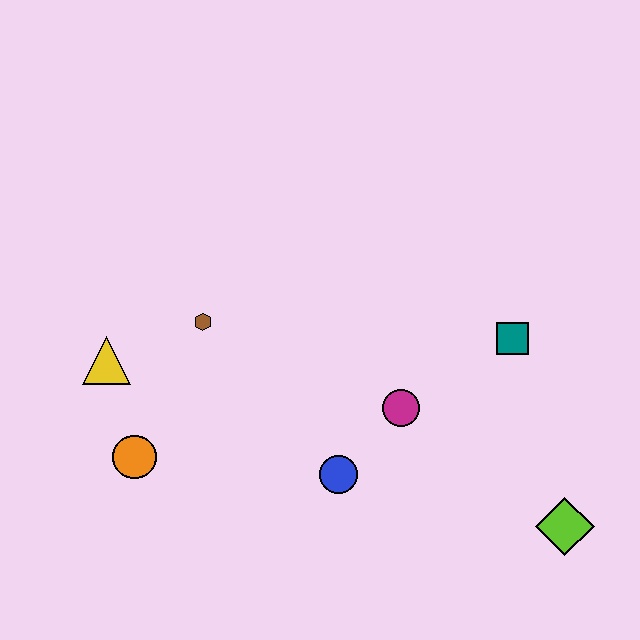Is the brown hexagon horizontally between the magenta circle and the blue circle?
No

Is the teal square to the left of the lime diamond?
Yes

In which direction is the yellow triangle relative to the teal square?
The yellow triangle is to the left of the teal square.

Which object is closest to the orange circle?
The yellow triangle is closest to the orange circle.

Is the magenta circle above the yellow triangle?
No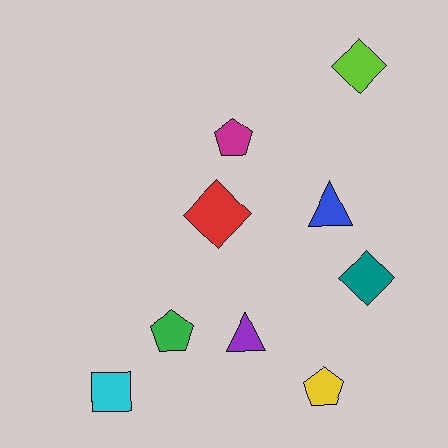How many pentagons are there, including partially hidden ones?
There are 3 pentagons.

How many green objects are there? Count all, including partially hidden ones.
There is 1 green object.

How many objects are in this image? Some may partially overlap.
There are 9 objects.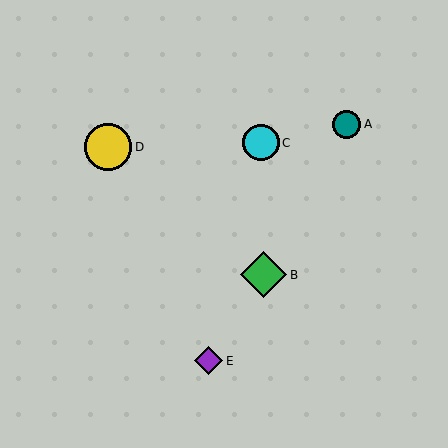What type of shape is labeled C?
Shape C is a cyan circle.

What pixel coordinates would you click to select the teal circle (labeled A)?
Click at (347, 124) to select the teal circle A.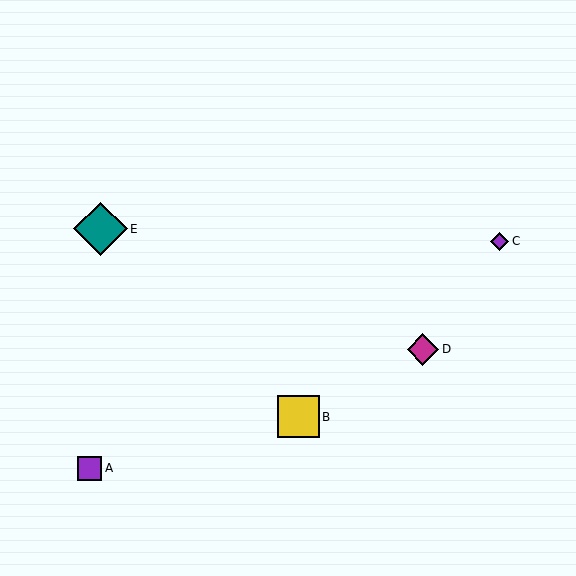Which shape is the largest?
The teal diamond (labeled E) is the largest.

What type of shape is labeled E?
Shape E is a teal diamond.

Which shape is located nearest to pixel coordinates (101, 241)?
The teal diamond (labeled E) at (101, 229) is nearest to that location.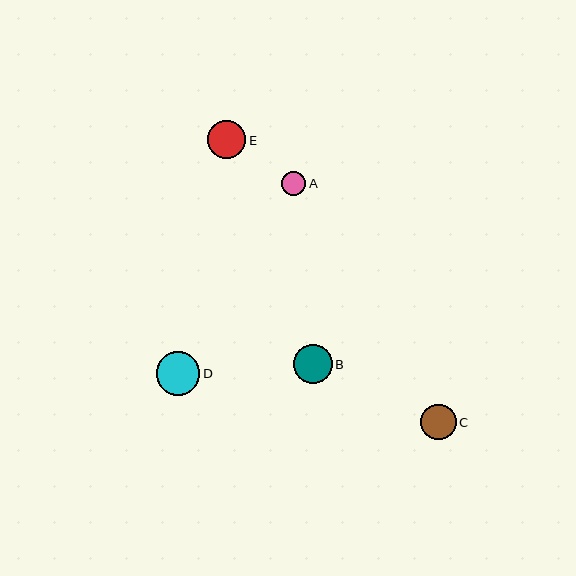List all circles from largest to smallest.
From largest to smallest: D, B, E, C, A.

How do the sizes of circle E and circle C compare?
Circle E and circle C are approximately the same size.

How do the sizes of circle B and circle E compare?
Circle B and circle E are approximately the same size.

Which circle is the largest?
Circle D is the largest with a size of approximately 44 pixels.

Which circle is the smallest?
Circle A is the smallest with a size of approximately 24 pixels.